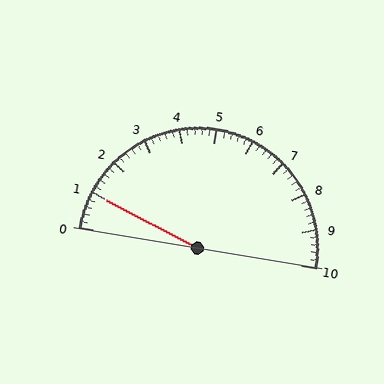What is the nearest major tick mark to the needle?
The nearest major tick mark is 1.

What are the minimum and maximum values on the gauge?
The gauge ranges from 0 to 10.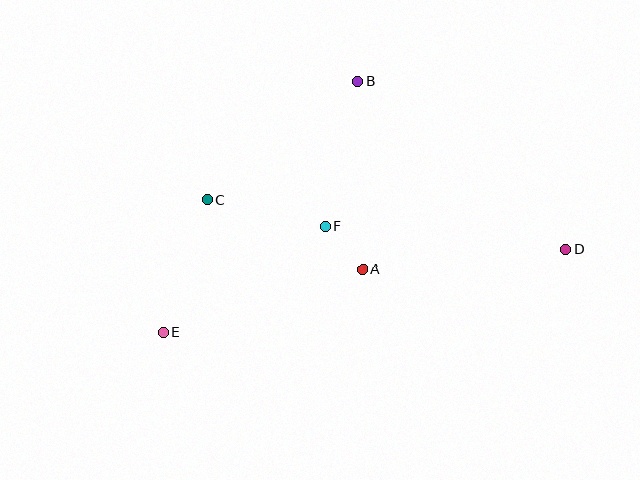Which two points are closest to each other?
Points A and F are closest to each other.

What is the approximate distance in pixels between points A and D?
The distance between A and D is approximately 204 pixels.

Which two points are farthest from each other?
Points D and E are farthest from each other.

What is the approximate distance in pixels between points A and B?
The distance between A and B is approximately 188 pixels.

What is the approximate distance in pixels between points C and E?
The distance between C and E is approximately 139 pixels.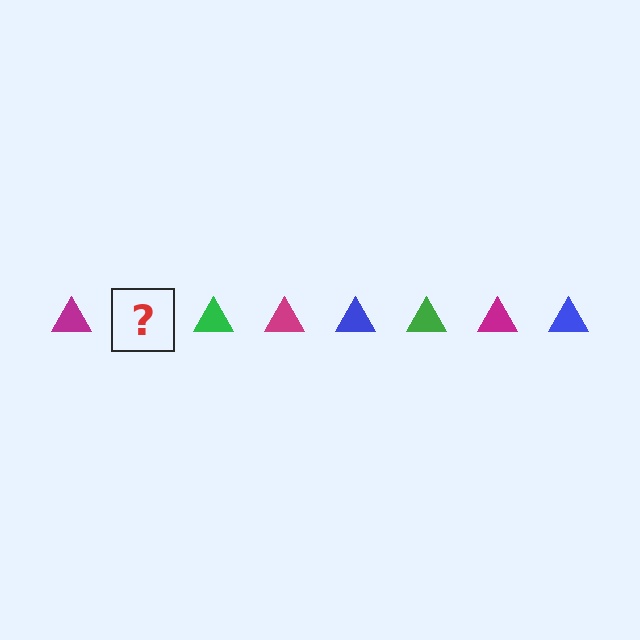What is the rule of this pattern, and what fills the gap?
The rule is that the pattern cycles through magenta, blue, green triangles. The gap should be filled with a blue triangle.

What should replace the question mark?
The question mark should be replaced with a blue triangle.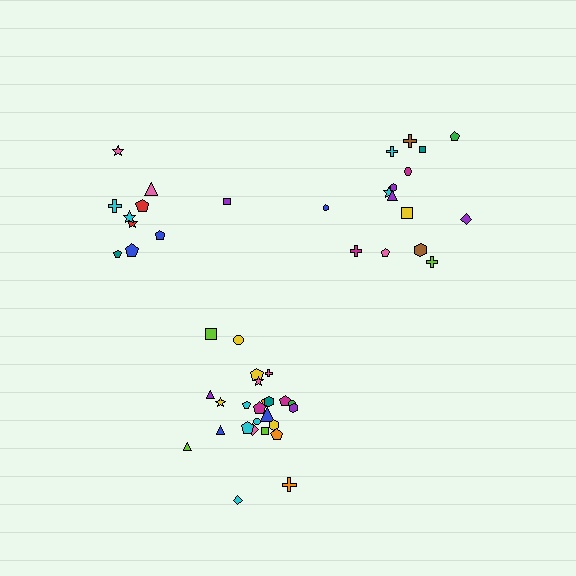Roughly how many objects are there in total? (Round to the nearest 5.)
Roughly 50 objects in total.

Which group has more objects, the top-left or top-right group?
The top-right group.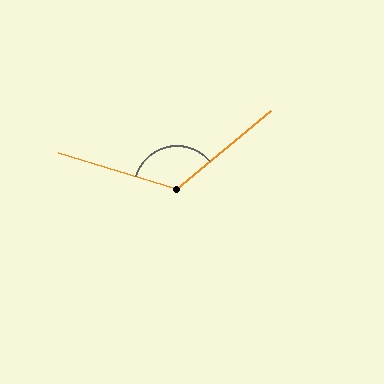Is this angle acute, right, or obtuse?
It is obtuse.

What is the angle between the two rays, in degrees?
Approximately 123 degrees.